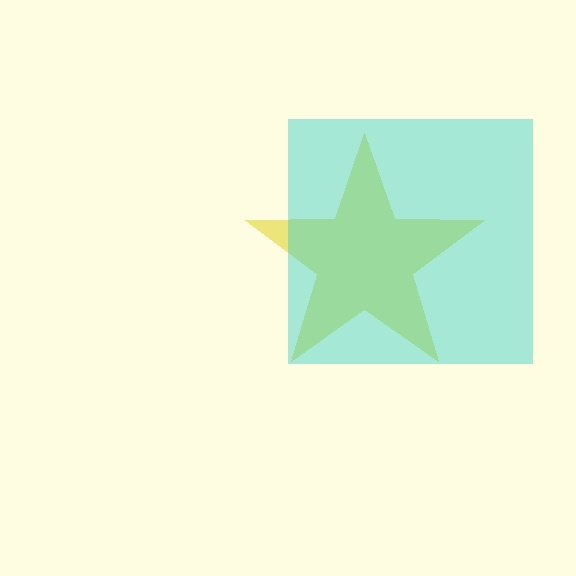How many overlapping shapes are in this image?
There are 2 overlapping shapes in the image.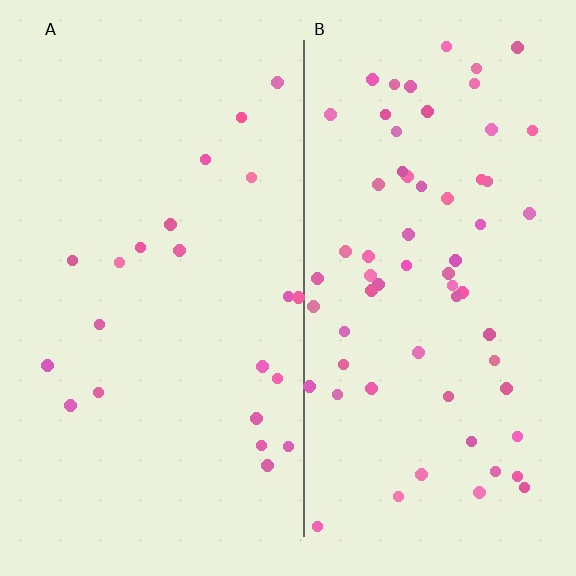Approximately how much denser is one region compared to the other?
Approximately 3.0× — region B over region A.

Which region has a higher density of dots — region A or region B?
B (the right).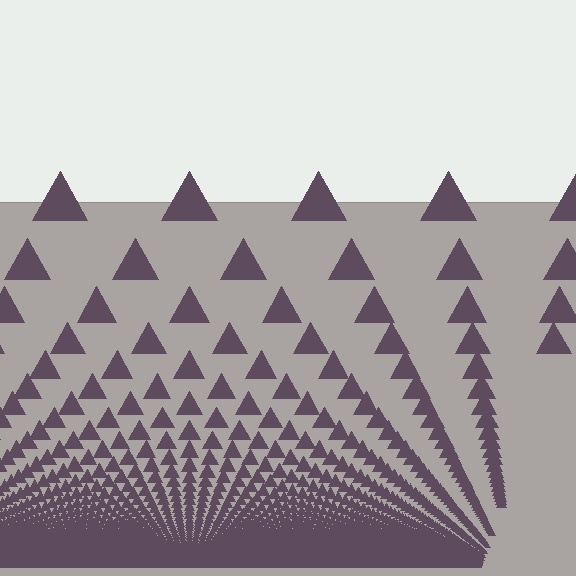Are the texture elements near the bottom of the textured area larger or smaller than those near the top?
Smaller. The gradient is inverted — elements near the bottom are smaller and denser.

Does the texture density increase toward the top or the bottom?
Density increases toward the bottom.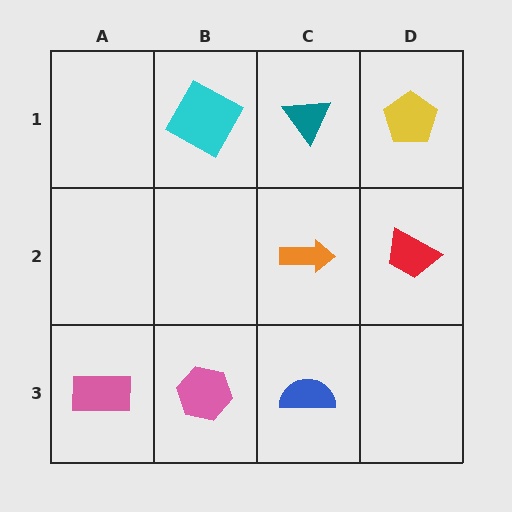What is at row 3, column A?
A pink rectangle.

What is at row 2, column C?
An orange arrow.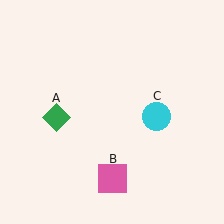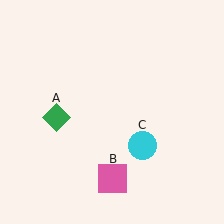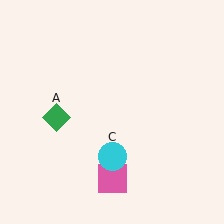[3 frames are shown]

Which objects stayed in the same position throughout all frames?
Green diamond (object A) and pink square (object B) remained stationary.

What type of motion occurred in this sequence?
The cyan circle (object C) rotated clockwise around the center of the scene.